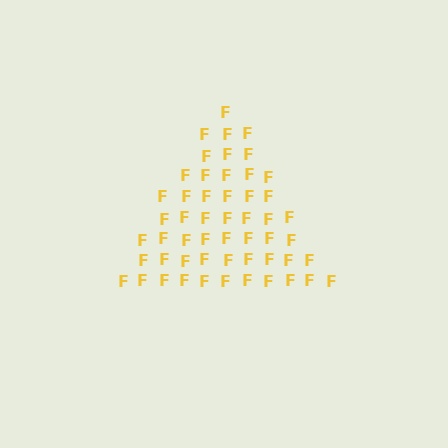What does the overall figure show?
The overall figure shows a triangle.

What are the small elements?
The small elements are letter F's.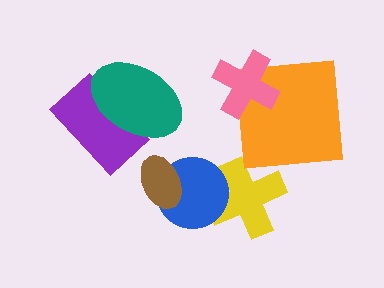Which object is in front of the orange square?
The pink cross is in front of the orange square.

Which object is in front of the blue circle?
The brown ellipse is in front of the blue circle.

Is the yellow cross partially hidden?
Yes, it is partially covered by another shape.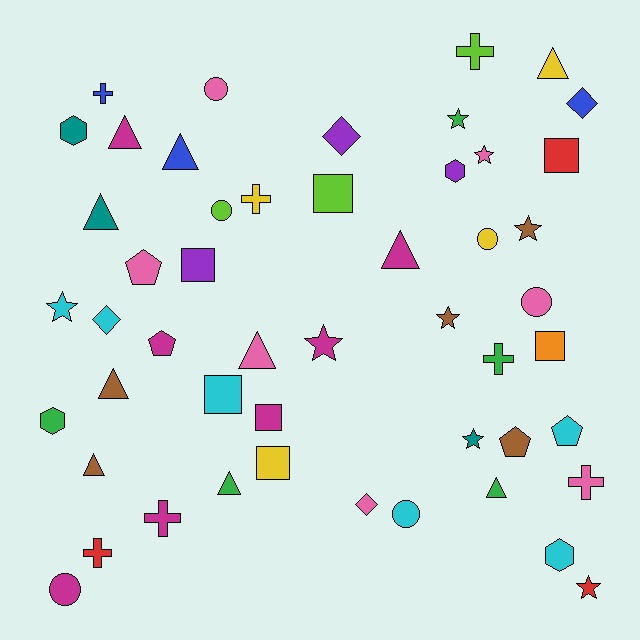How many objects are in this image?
There are 50 objects.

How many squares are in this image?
There are 7 squares.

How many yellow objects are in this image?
There are 4 yellow objects.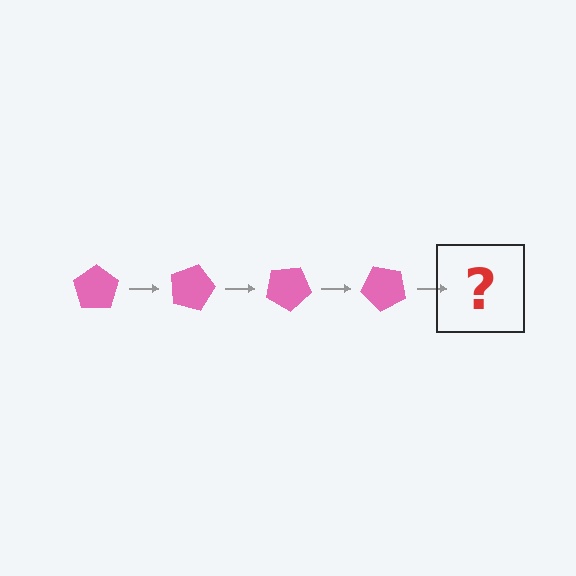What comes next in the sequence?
The next element should be a pink pentagon rotated 60 degrees.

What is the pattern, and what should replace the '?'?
The pattern is that the pentagon rotates 15 degrees each step. The '?' should be a pink pentagon rotated 60 degrees.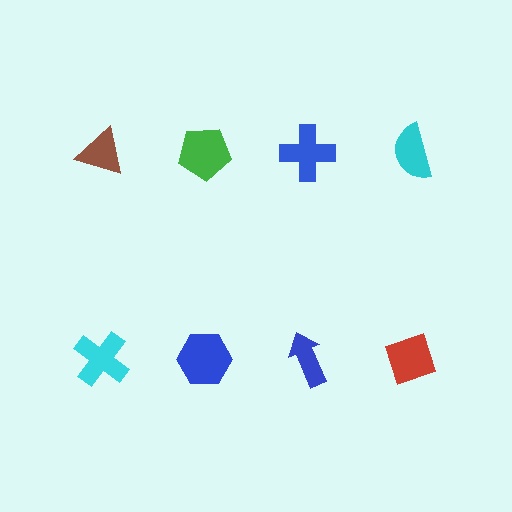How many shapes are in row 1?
4 shapes.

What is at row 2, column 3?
A blue arrow.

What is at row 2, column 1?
A cyan cross.